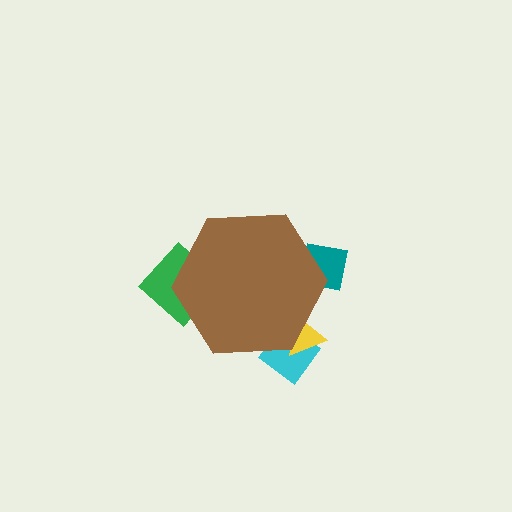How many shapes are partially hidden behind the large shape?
4 shapes are partially hidden.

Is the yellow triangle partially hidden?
Yes, the yellow triangle is partially hidden behind the brown hexagon.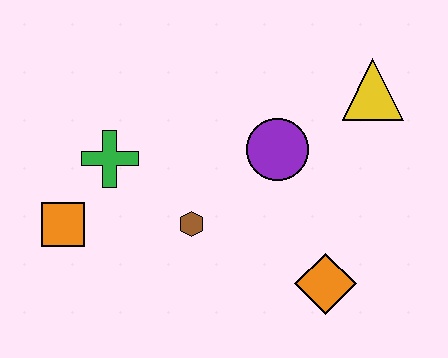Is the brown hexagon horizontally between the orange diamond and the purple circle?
No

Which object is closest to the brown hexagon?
The green cross is closest to the brown hexagon.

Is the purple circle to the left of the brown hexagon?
No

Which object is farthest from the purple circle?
The orange square is farthest from the purple circle.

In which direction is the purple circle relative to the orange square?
The purple circle is to the right of the orange square.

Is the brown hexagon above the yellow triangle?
No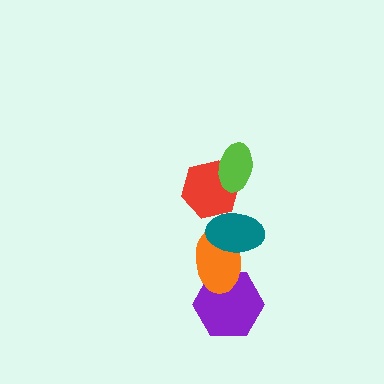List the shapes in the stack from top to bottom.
From top to bottom: the lime ellipse, the red hexagon, the teal ellipse, the orange ellipse, the purple hexagon.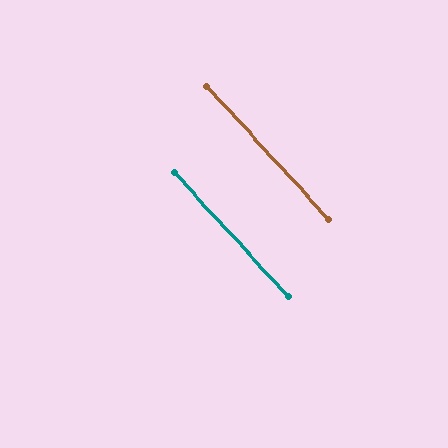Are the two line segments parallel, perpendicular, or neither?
Parallel — their directions differ by only 0.1°.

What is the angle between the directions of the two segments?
Approximately 0 degrees.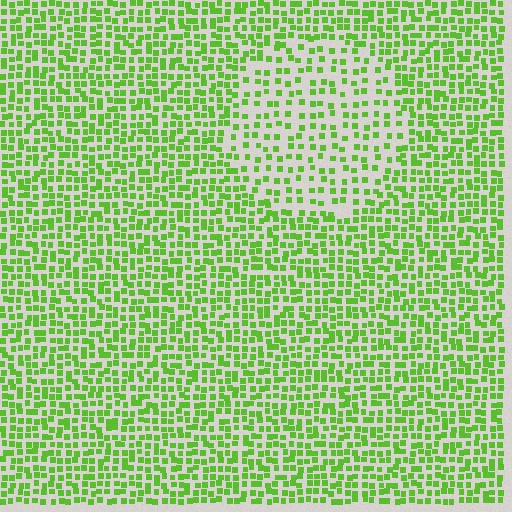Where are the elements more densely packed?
The elements are more densely packed outside the circle boundary.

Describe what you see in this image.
The image contains small lime elements arranged at two different densities. A circle-shaped region is visible where the elements are less densely packed than the surrounding area.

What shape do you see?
I see a circle.